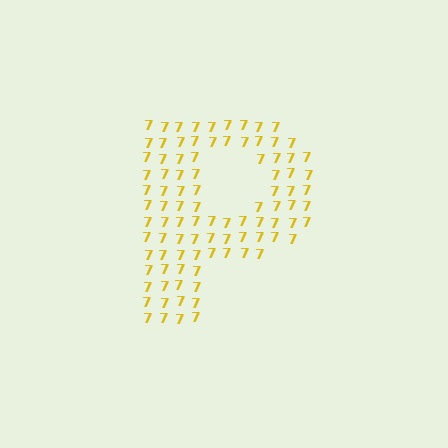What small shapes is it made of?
It is made of small digit 7's.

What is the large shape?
The large shape is the letter P.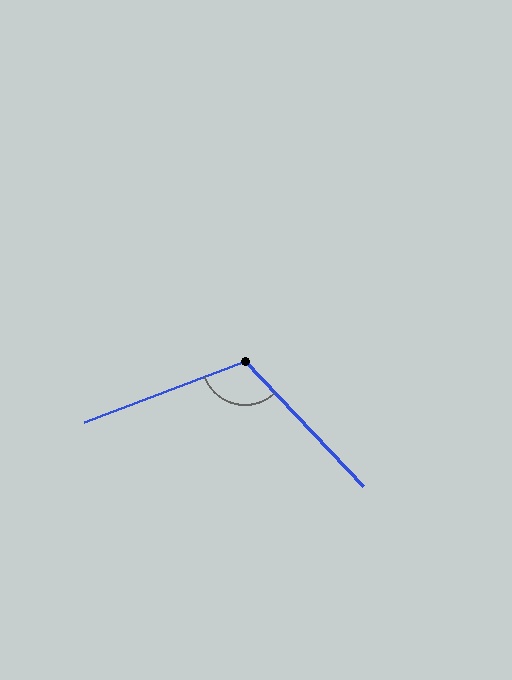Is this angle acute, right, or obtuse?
It is obtuse.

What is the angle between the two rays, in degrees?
Approximately 113 degrees.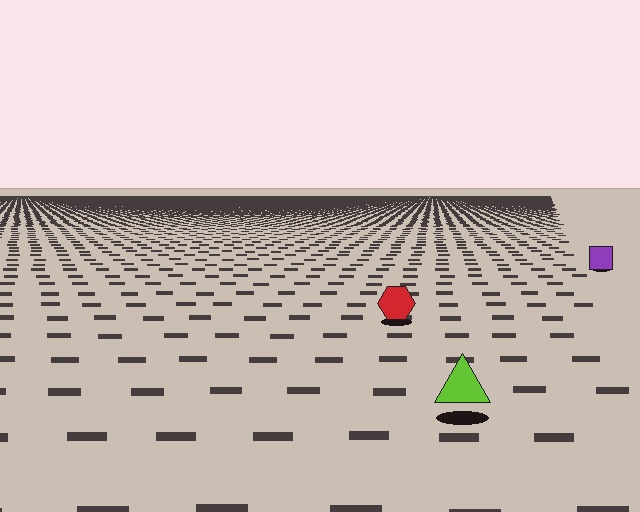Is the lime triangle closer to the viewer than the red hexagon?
Yes. The lime triangle is closer — you can tell from the texture gradient: the ground texture is coarser near it.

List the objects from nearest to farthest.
From nearest to farthest: the lime triangle, the red hexagon, the purple square.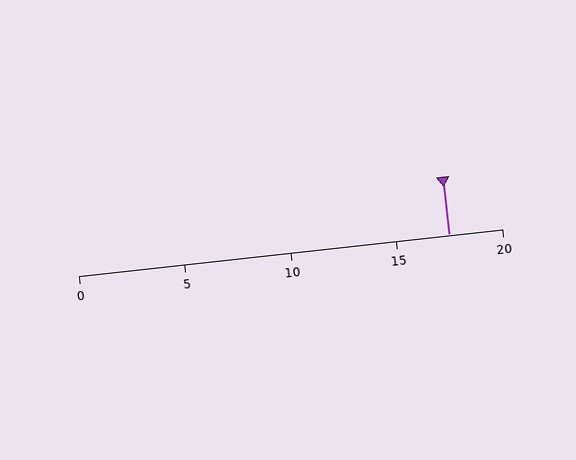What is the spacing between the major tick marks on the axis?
The major ticks are spaced 5 apart.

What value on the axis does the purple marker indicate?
The marker indicates approximately 17.5.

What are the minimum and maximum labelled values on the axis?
The axis runs from 0 to 20.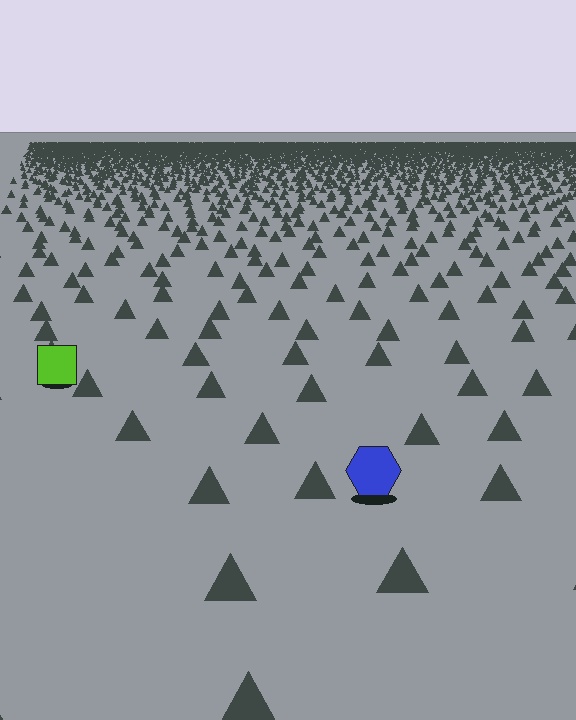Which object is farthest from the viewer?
The lime square is farthest from the viewer. It appears smaller and the ground texture around it is denser.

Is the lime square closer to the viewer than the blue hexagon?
No. The blue hexagon is closer — you can tell from the texture gradient: the ground texture is coarser near it.